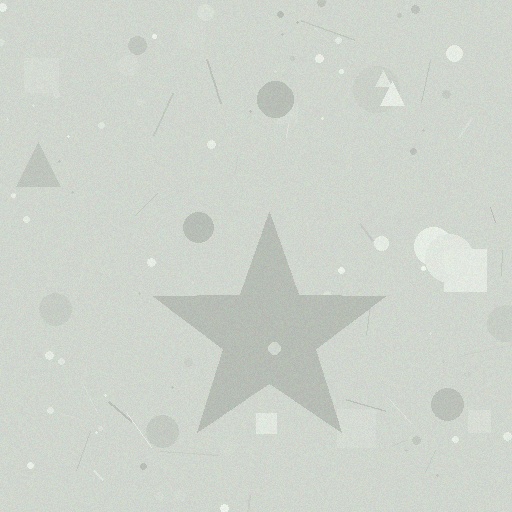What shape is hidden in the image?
A star is hidden in the image.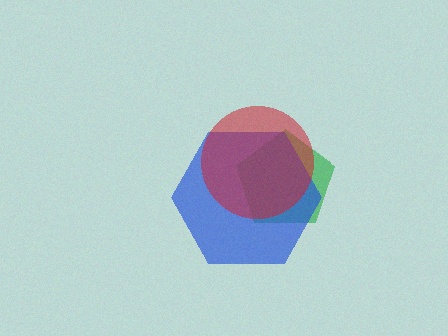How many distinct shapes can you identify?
There are 3 distinct shapes: a green pentagon, a blue hexagon, a red circle.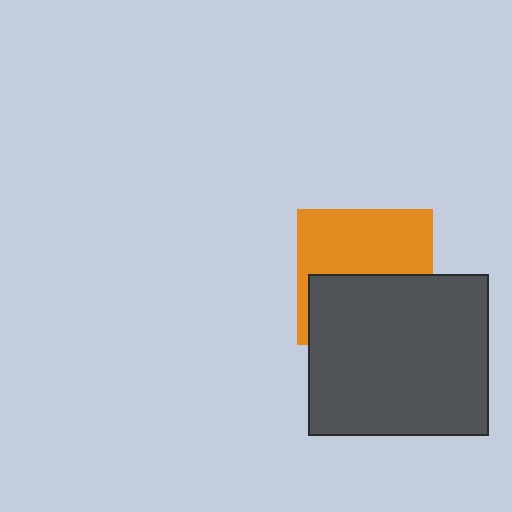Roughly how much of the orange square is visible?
About half of it is visible (roughly 51%).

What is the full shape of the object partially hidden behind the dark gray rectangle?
The partially hidden object is an orange square.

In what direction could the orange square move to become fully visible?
The orange square could move up. That would shift it out from behind the dark gray rectangle entirely.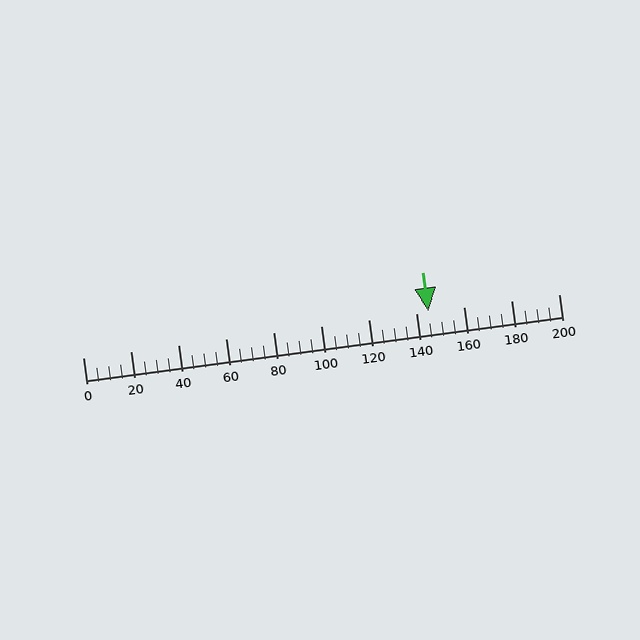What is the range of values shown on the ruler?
The ruler shows values from 0 to 200.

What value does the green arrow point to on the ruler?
The green arrow points to approximately 145.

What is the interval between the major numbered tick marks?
The major tick marks are spaced 20 units apart.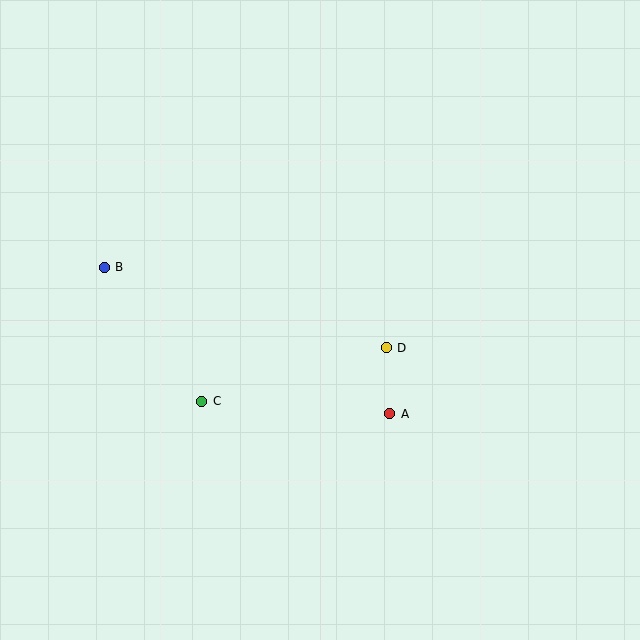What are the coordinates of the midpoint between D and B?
The midpoint between D and B is at (245, 307).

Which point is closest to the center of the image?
Point D at (386, 348) is closest to the center.